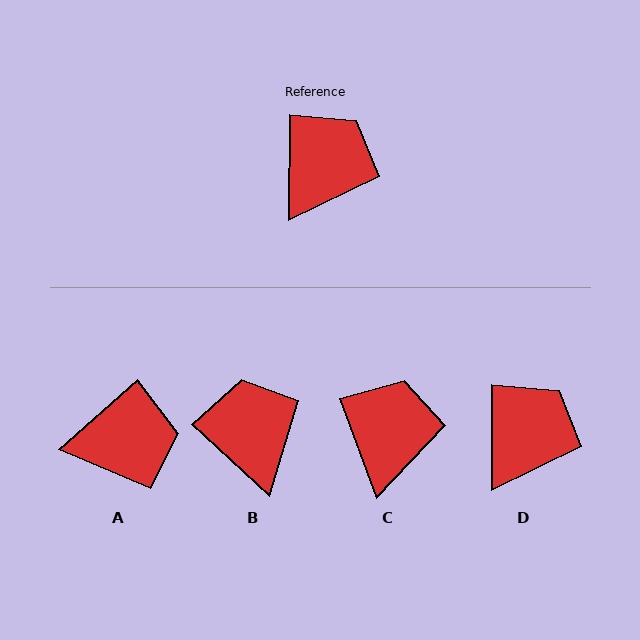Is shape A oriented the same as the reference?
No, it is off by about 48 degrees.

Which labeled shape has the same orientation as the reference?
D.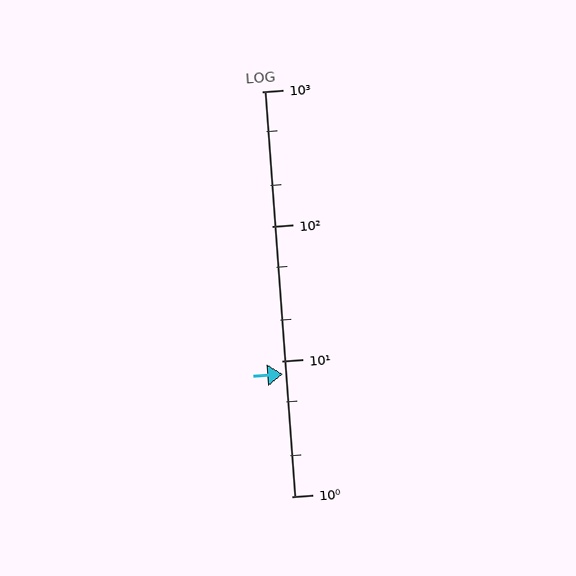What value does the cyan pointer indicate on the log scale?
The pointer indicates approximately 8.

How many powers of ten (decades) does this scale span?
The scale spans 3 decades, from 1 to 1000.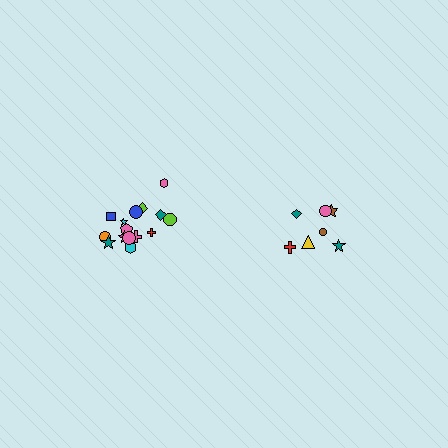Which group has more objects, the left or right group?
The left group.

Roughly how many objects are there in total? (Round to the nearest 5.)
Roughly 20 objects in total.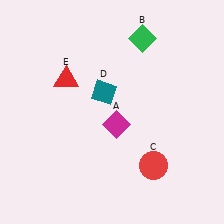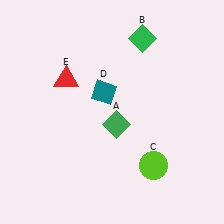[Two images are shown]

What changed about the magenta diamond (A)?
In Image 1, A is magenta. In Image 2, it changed to green.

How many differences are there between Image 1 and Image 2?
There are 2 differences between the two images.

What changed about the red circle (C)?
In Image 1, C is red. In Image 2, it changed to lime.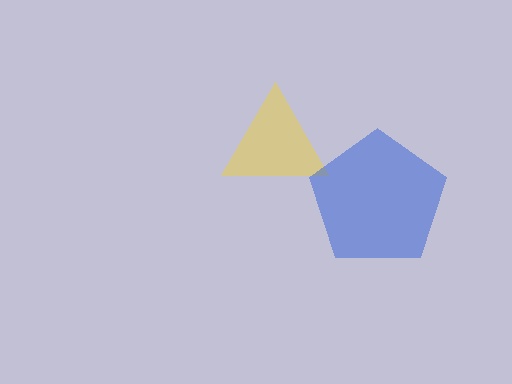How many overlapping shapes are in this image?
There are 2 overlapping shapes in the image.